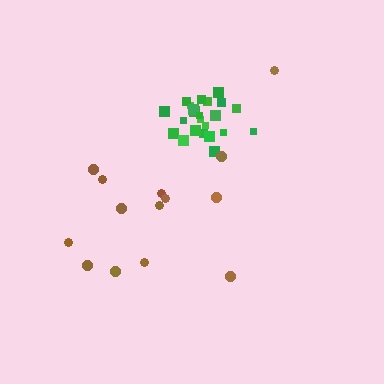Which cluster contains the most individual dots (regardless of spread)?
Green (23).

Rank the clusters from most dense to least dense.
green, brown.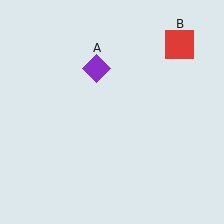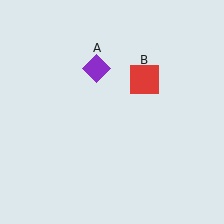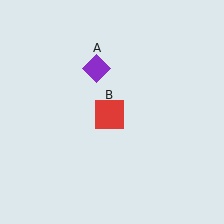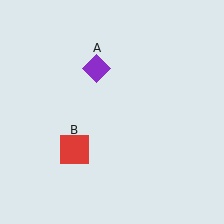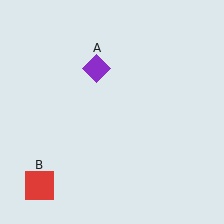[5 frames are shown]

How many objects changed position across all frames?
1 object changed position: red square (object B).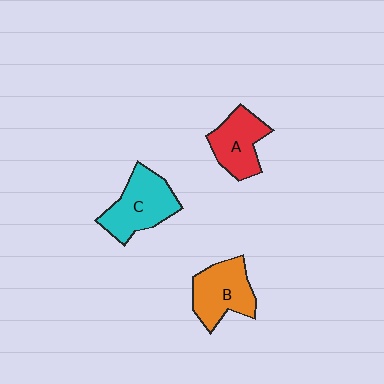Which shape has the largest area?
Shape C (cyan).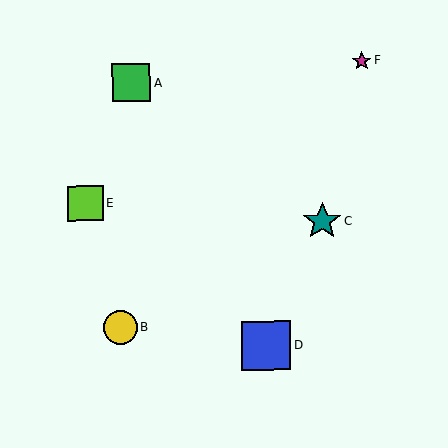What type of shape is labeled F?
Shape F is a magenta star.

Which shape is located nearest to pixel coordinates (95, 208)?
The lime square (labeled E) at (85, 204) is nearest to that location.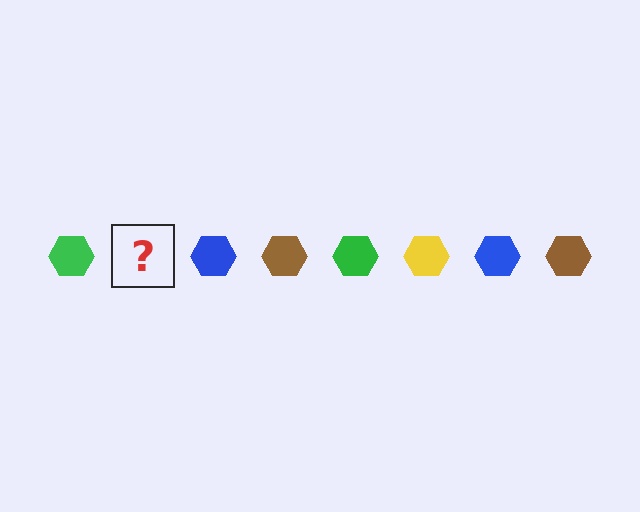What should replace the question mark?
The question mark should be replaced with a yellow hexagon.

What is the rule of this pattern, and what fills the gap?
The rule is that the pattern cycles through green, yellow, blue, brown hexagons. The gap should be filled with a yellow hexagon.